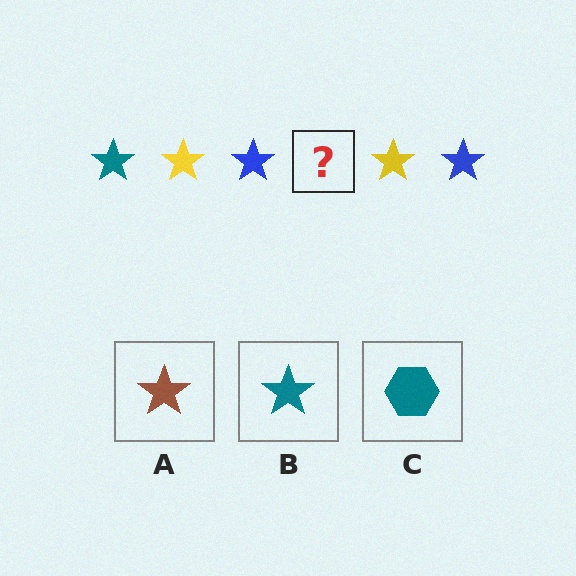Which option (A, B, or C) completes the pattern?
B.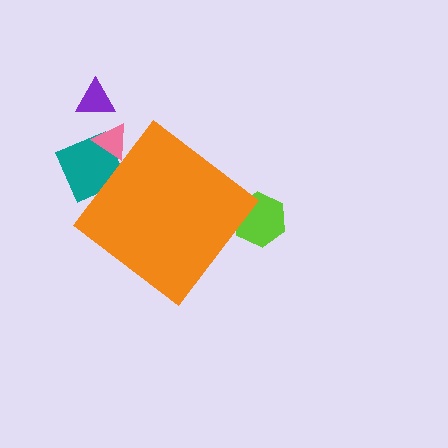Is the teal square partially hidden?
Yes, the teal square is partially hidden behind the orange diamond.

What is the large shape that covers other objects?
An orange diamond.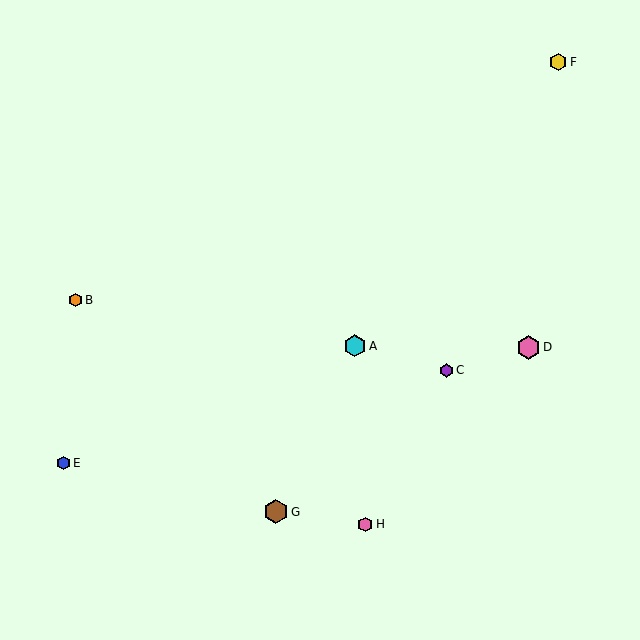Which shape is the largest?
The brown hexagon (labeled G) is the largest.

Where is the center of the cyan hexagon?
The center of the cyan hexagon is at (355, 346).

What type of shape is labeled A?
Shape A is a cyan hexagon.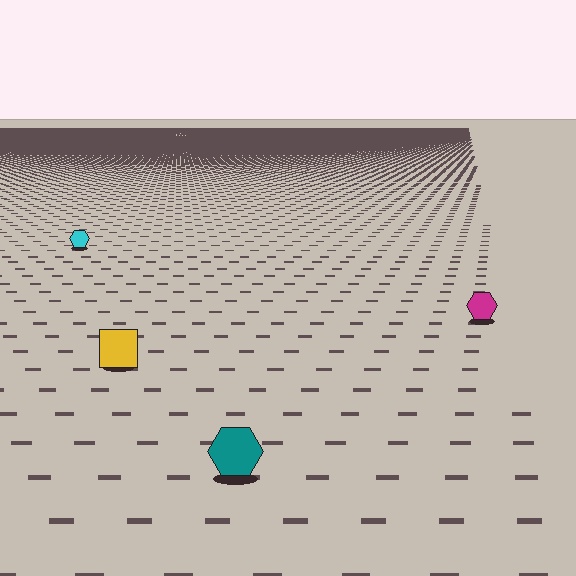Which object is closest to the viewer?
The teal hexagon is closest. The texture marks near it are larger and more spread out.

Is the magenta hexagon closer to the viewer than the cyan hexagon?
Yes. The magenta hexagon is closer — you can tell from the texture gradient: the ground texture is coarser near it.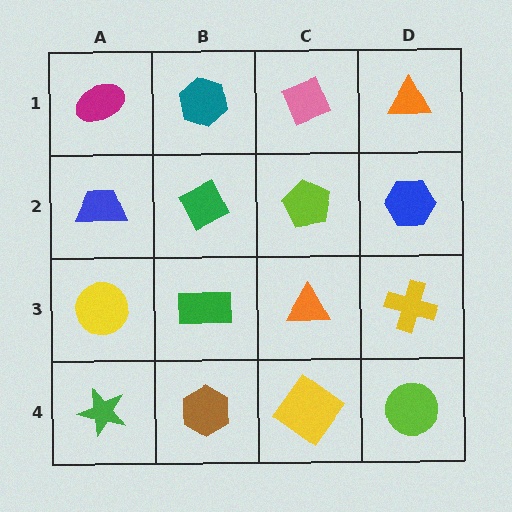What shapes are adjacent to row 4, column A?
A yellow circle (row 3, column A), a brown hexagon (row 4, column B).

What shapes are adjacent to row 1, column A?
A blue trapezoid (row 2, column A), a teal hexagon (row 1, column B).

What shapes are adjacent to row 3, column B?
A green diamond (row 2, column B), a brown hexagon (row 4, column B), a yellow circle (row 3, column A), an orange triangle (row 3, column C).